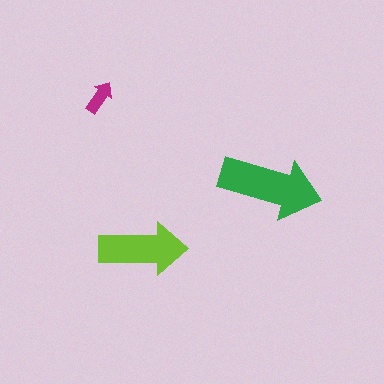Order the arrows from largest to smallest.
the green one, the lime one, the magenta one.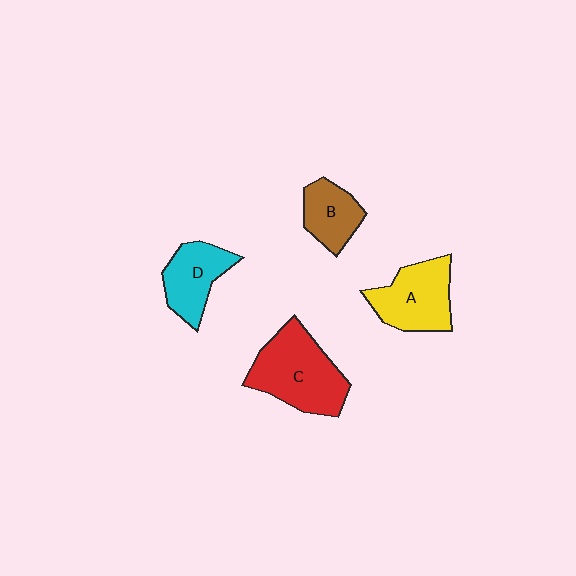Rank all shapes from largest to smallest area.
From largest to smallest: C (red), A (yellow), D (cyan), B (brown).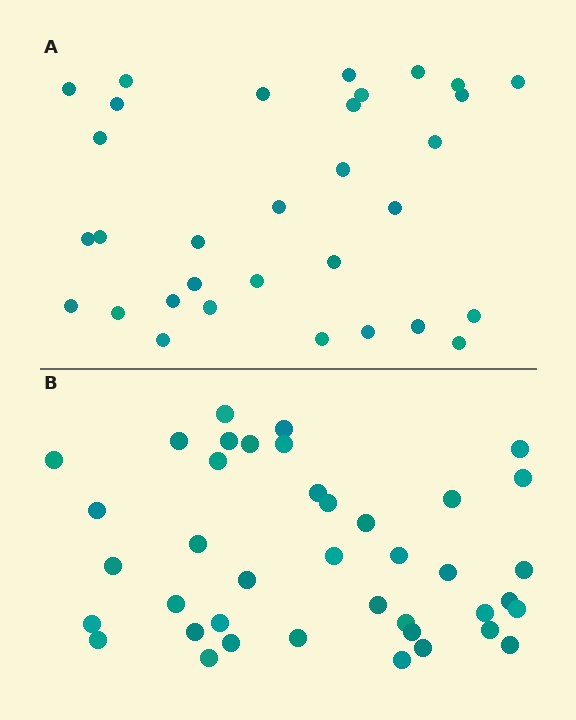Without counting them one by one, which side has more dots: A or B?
Region B (the bottom region) has more dots.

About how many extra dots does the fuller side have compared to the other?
Region B has roughly 8 or so more dots than region A.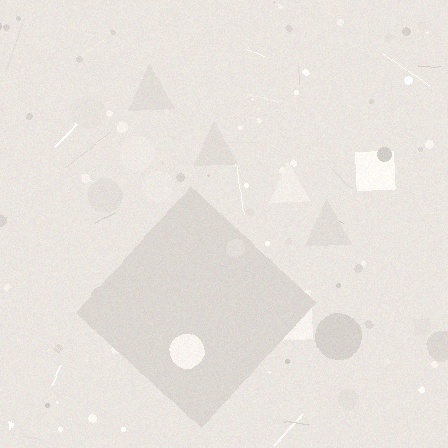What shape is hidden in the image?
A diamond is hidden in the image.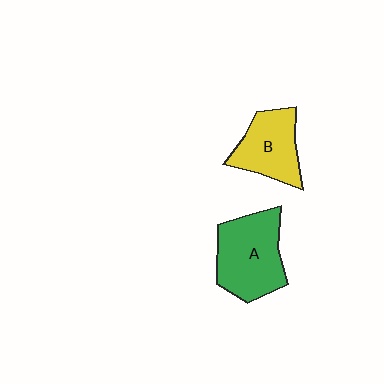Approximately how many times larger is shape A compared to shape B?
Approximately 1.3 times.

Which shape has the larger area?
Shape A (green).